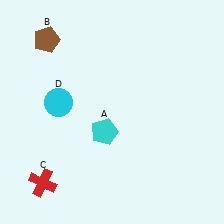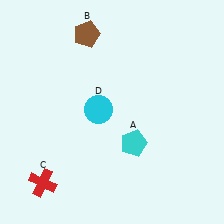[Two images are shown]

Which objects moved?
The objects that moved are: the cyan pentagon (A), the brown pentagon (B), the cyan circle (D).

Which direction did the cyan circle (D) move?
The cyan circle (D) moved right.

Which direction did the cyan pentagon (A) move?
The cyan pentagon (A) moved right.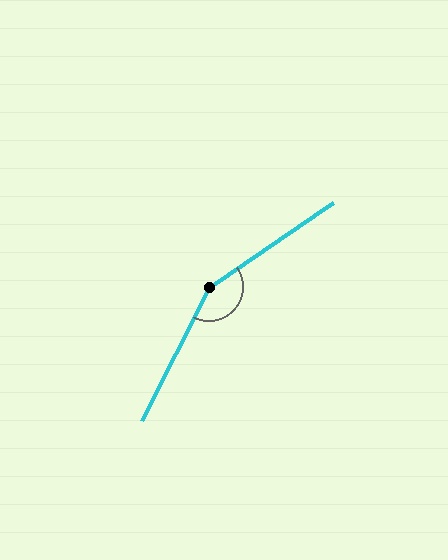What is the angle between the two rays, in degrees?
Approximately 151 degrees.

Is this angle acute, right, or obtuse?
It is obtuse.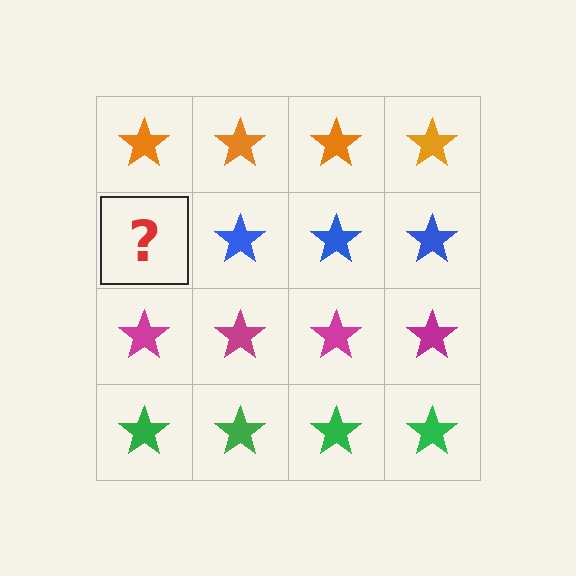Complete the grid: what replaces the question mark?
The question mark should be replaced with a blue star.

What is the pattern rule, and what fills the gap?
The rule is that each row has a consistent color. The gap should be filled with a blue star.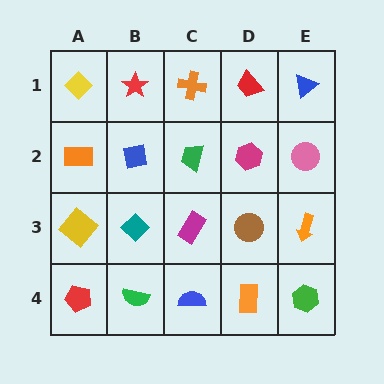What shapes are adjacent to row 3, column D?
A magenta hexagon (row 2, column D), an orange rectangle (row 4, column D), a magenta rectangle (row 3, column C), an orange arrow (row 3, column E).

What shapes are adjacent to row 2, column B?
A red star (row 1, column B), a teal diamond (row 3, column B), an orange rectangle (row 2, column A), a green trapezoid (row 2, column C).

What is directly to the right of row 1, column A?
A red star.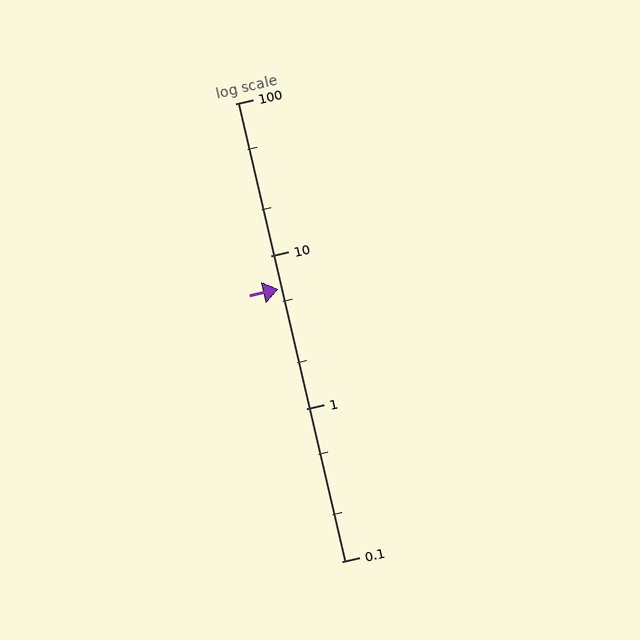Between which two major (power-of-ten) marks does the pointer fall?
The pointer is between 1 and 10.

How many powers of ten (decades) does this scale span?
The scale spans 3 decades, from 0.1 to 100.